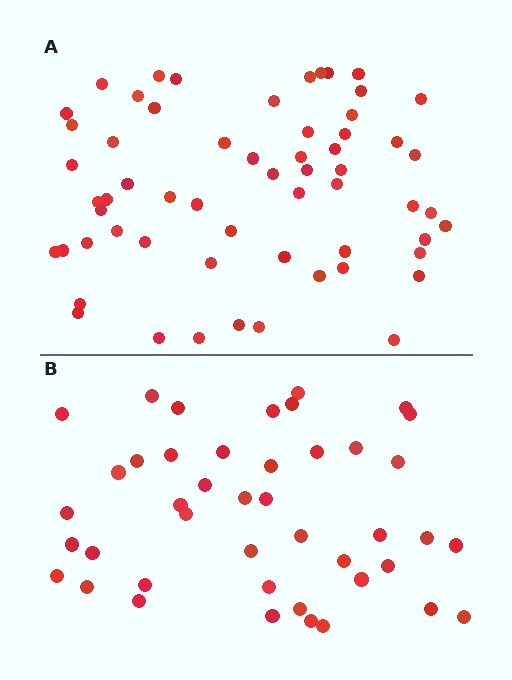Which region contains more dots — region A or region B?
Region A (the top region) has more dots.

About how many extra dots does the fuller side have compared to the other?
Region A has approximately 15 more dots than region B.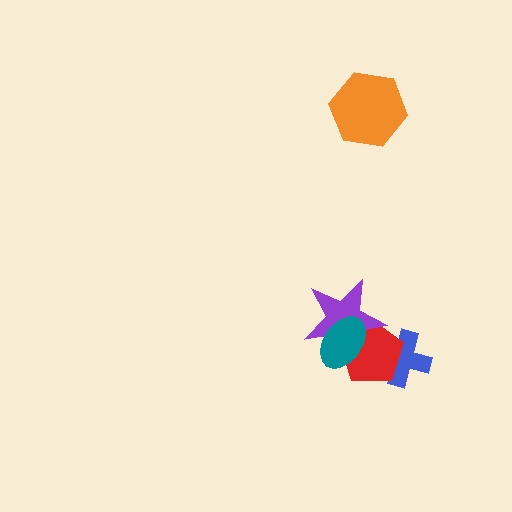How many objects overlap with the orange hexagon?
0 objects overlap with the orange hexagon.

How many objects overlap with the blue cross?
1 object overlaps with the blue cross.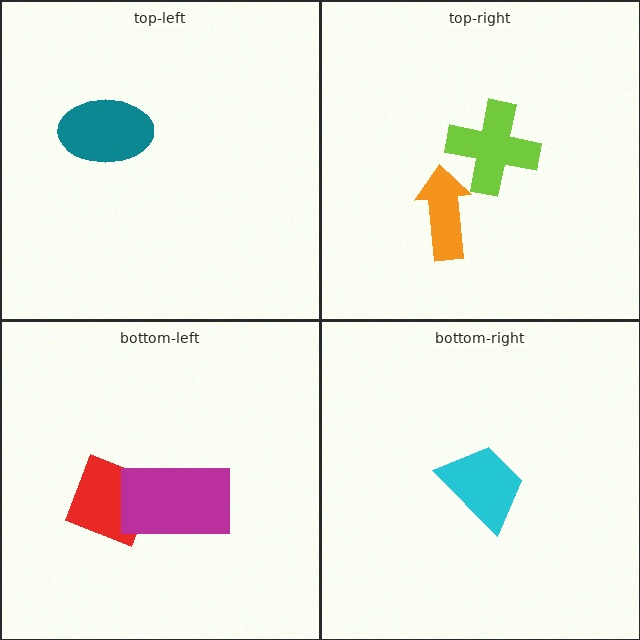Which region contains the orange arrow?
The top-right region.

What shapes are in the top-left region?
The teal ellipse.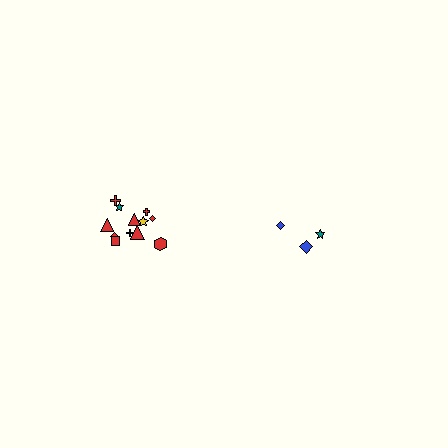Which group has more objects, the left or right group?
The left group.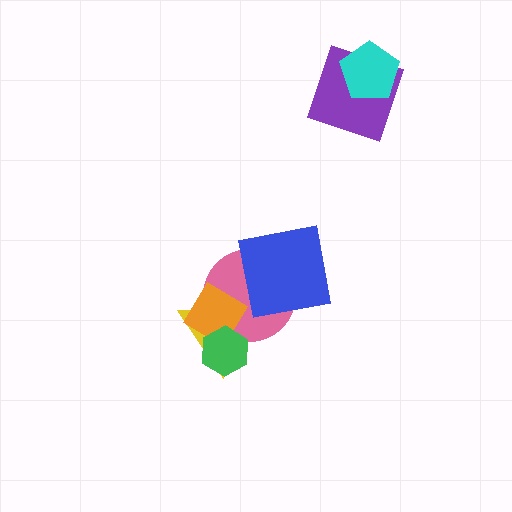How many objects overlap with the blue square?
1 object overlaps with the blue square.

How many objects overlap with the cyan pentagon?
1 object overlaps with the cyan pentagon.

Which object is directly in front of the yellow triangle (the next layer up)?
The pink circle is directly in front of the yellow triangle.